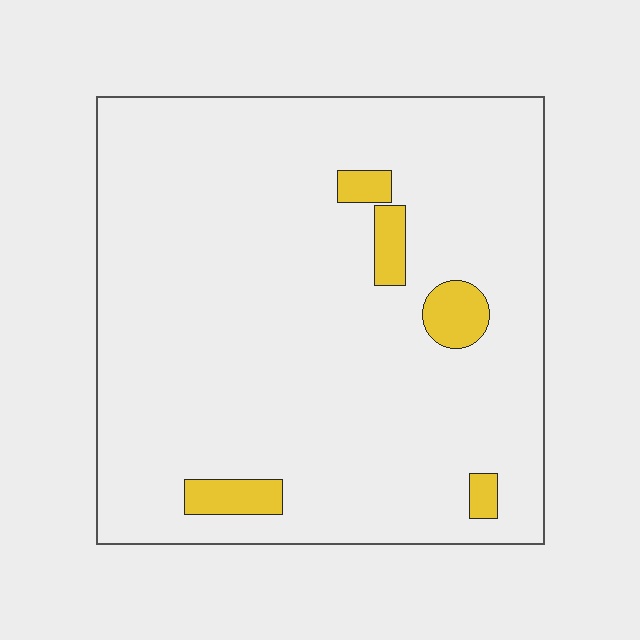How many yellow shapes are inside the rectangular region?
5.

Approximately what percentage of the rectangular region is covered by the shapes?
Approximately 5%.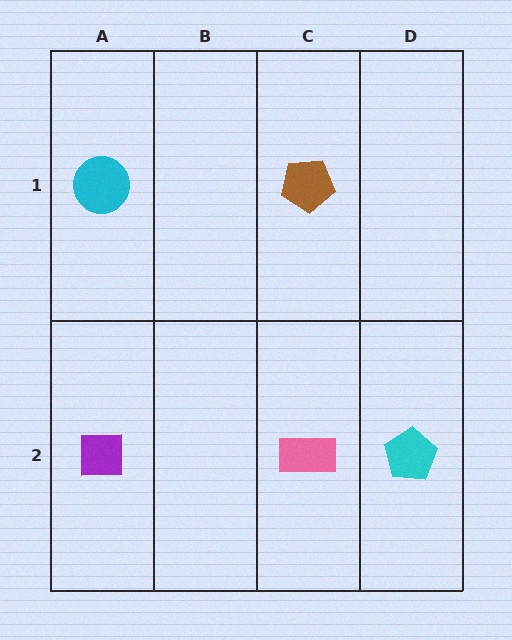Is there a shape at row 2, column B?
No, that cell is empty.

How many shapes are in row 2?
3 shapes.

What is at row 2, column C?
A pink rectangle.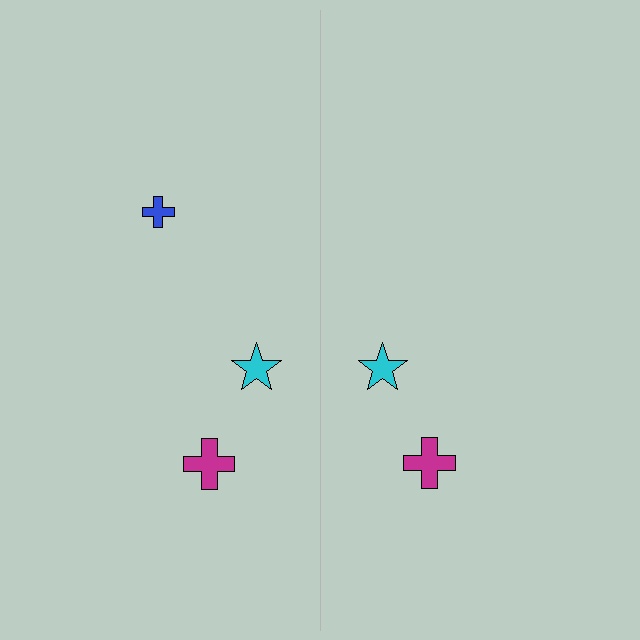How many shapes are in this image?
There are 5 shapes in this image.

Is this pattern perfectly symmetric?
No, the pattern is not perfectly symmetric. A blue cross is missing from the right side.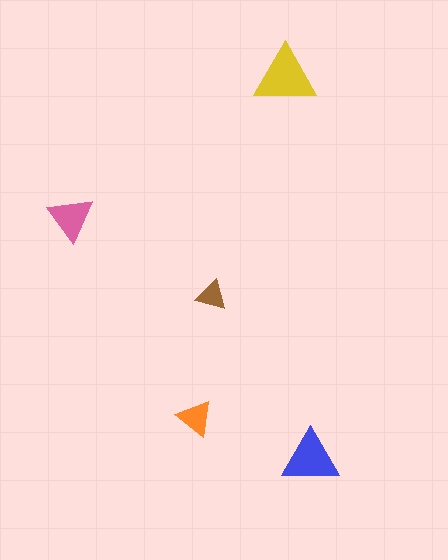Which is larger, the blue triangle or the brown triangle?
The blue one.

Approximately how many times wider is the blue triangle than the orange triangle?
About 1.5 times wider.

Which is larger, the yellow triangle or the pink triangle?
The yellow one.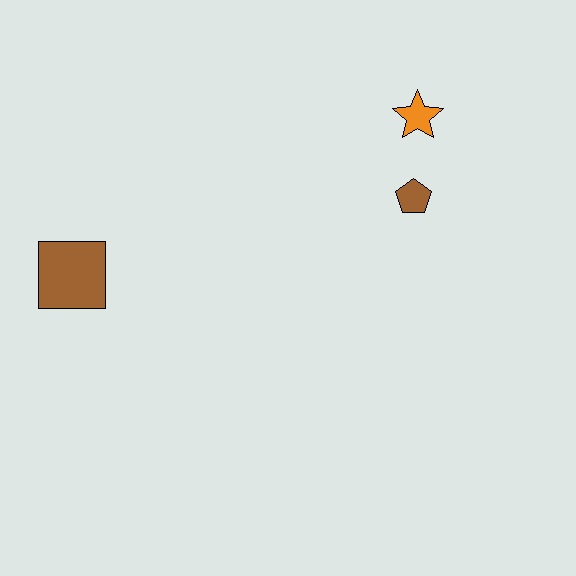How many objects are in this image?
There are 3 objects.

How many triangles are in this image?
There are no triangles.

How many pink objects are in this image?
There are no pink objects.